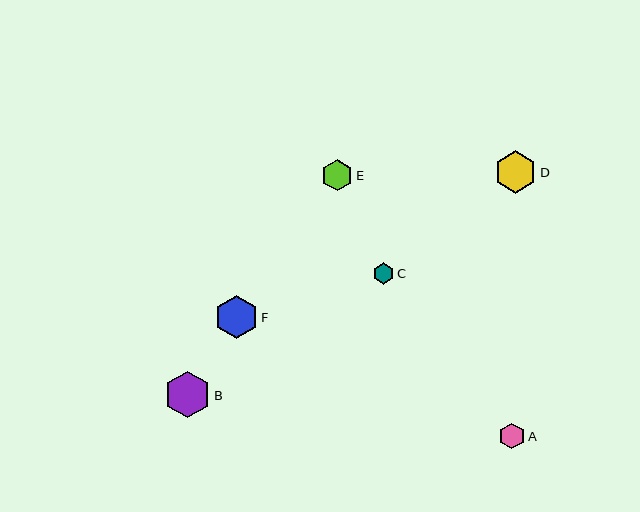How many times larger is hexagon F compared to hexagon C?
Hexagon F is approximately 2.0 times the size of hexagon C.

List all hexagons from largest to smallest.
From largest to smallest: B, F, D, E, A, C.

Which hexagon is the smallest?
Hexagon C is the smallest with a size of approximately 21 pixels.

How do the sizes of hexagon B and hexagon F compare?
Hexagon B and hexagon F are approximately the same size.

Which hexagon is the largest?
Hexagon B is the largest with a size of approximately 46 pixels.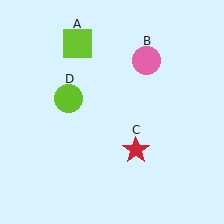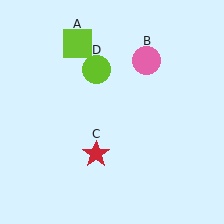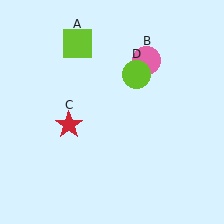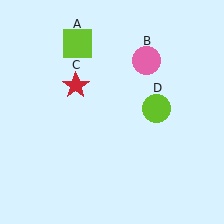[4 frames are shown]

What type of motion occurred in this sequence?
The red star (object C), lime circle (object D) rotated clockwise around the center of the scene.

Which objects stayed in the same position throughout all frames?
Lime square (object A) and pink circle (object B) remained stationary.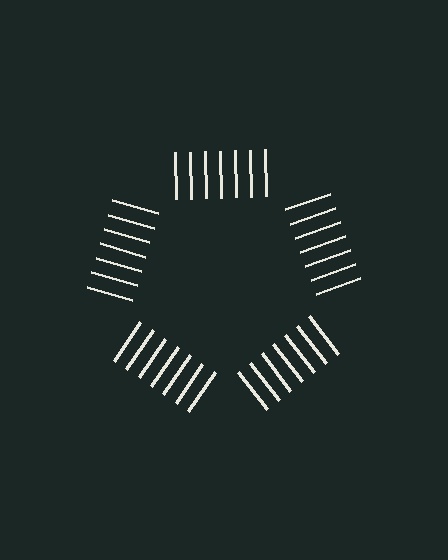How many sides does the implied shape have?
5 sides — the line-ends trace a pentagon.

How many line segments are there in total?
35 — 7 along each of the 5 edges.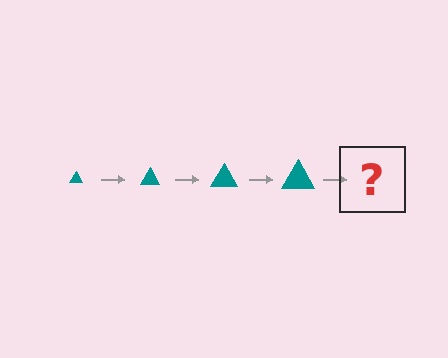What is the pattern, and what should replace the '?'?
The pattern is that the triangle gets progressively larger each step. The '?' should be a teal triangle, larger than the previous one.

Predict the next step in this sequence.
The next step is a teal triangle, larger than the previous one.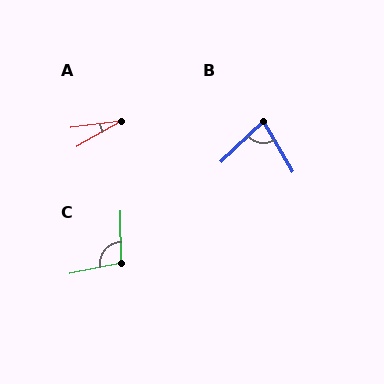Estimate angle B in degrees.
Approximately 76 degrees.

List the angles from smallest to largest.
A (22°), B (76°), C (101°).